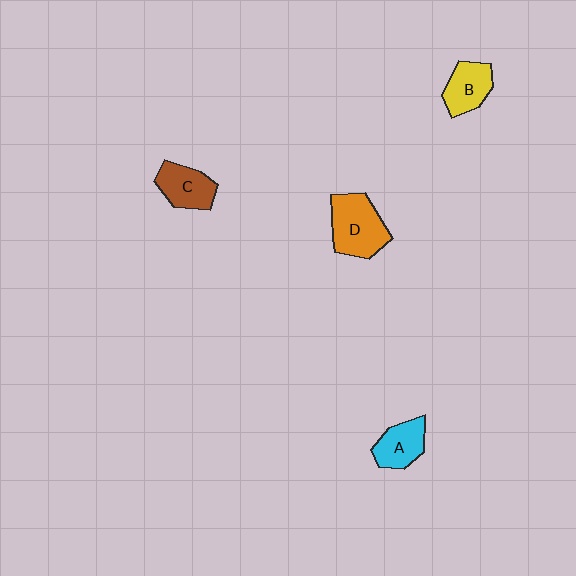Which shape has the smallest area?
Shape A (cyan).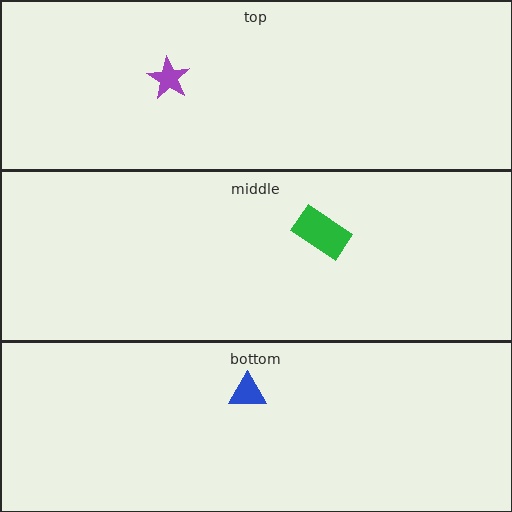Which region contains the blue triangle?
The bottom region.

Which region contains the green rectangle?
The middle region.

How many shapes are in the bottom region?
1.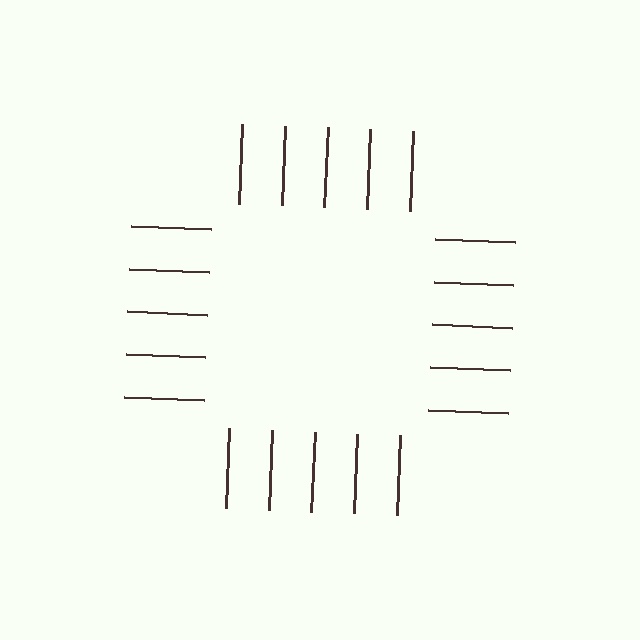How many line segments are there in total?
20 — 5 along each of the 4 edges.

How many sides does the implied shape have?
4 sides — the line-ends trace a square.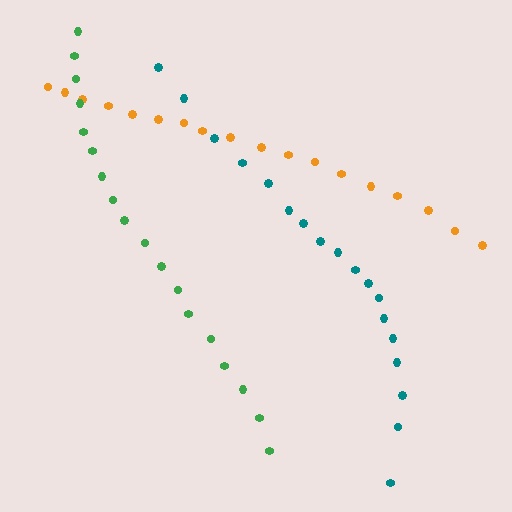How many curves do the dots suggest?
There are 3 distinct paths.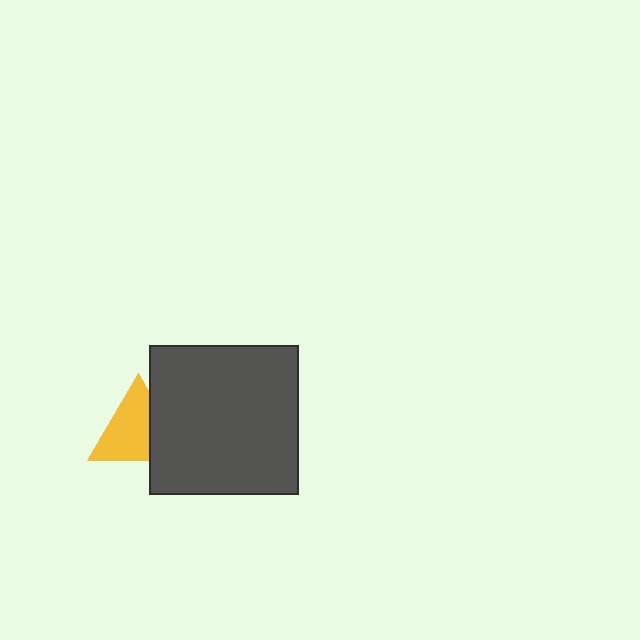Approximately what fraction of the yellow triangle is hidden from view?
Roughly 31% of the yellow triangle is hidden behind the dark gray square.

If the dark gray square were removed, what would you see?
You would see the complete yellow triangle.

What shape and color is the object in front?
The object in front is a dark gray square.